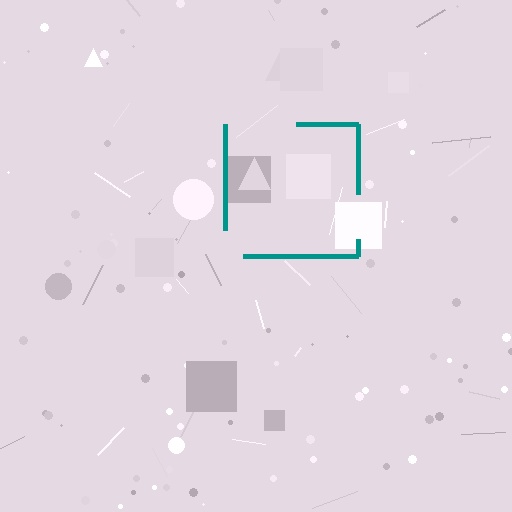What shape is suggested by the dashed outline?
The dashed outline suggests a square.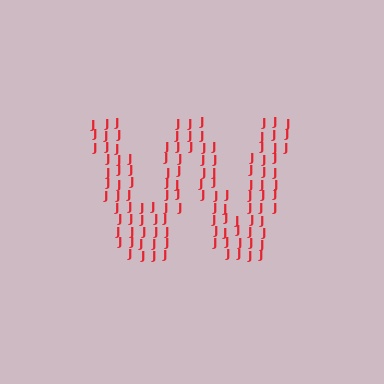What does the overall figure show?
The overall figure shows the letter W.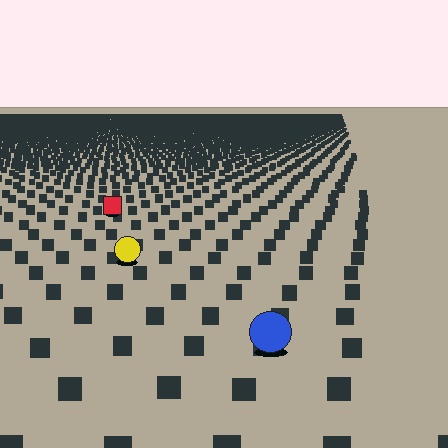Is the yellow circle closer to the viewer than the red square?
Yes. The yellow circle is closer — you can tell from the texture gradient: the ground texture is coarser near it.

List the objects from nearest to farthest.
From nearest to farthest: the blue circle, the yellow circle, the red square.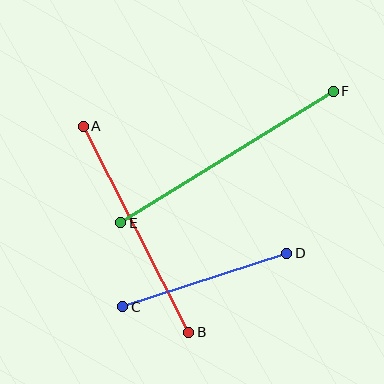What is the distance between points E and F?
The distance is approximately 250 pixels.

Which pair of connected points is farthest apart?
Points E and F are farthest apart.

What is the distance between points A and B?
The distance is approximately 232 pixels.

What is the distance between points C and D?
The distance is approximately 172 pixels.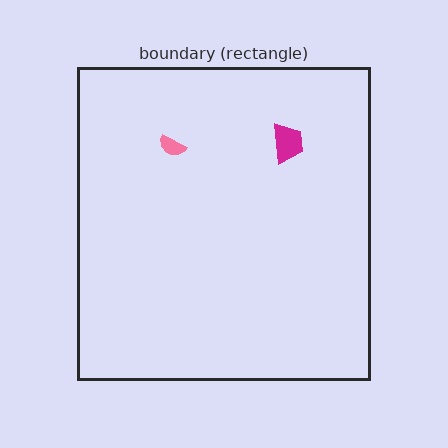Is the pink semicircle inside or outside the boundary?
Inside.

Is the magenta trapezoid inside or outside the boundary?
Inside.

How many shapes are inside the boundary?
2 inside, 0 outside.